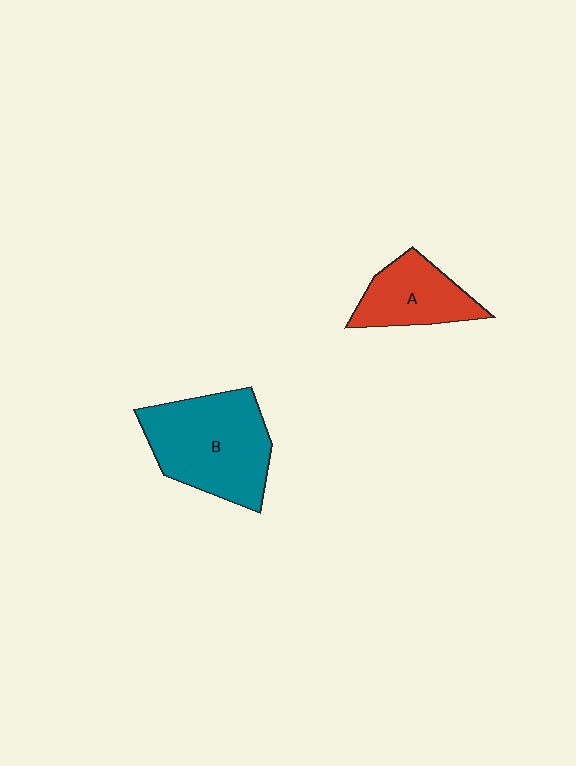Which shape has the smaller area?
Shape A (red).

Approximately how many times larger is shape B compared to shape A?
Approximately 1.7 times.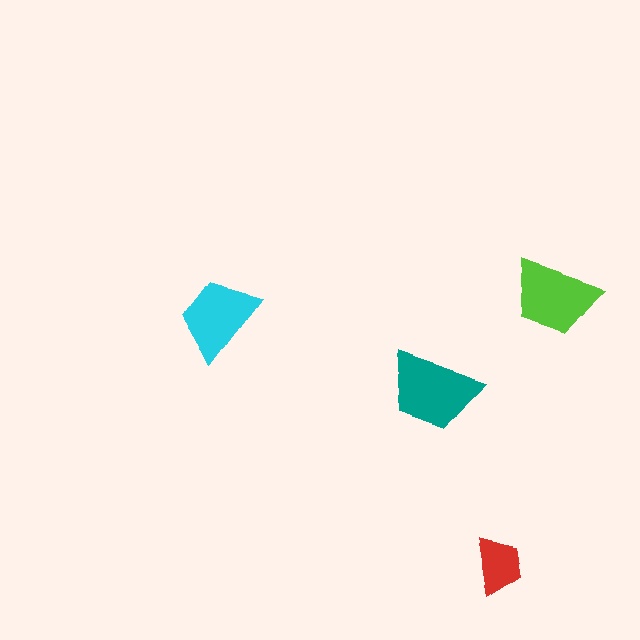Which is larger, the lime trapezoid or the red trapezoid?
The lime one.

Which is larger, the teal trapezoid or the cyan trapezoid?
The teal one.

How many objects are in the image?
There are 4 objects in the image.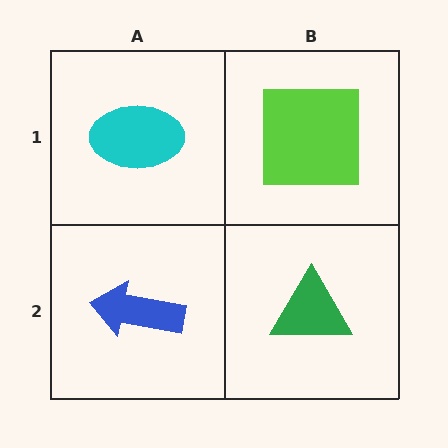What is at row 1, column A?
A cyan ellipse.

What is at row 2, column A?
A blue arrow.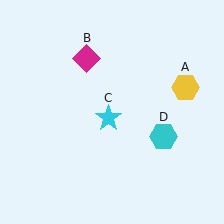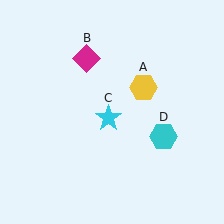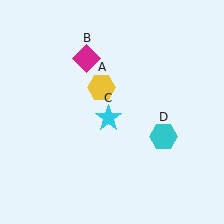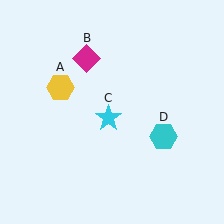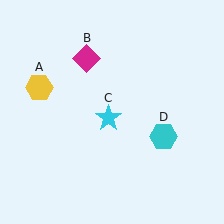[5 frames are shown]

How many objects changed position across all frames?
1 object changed position: yellow hexagon (object A).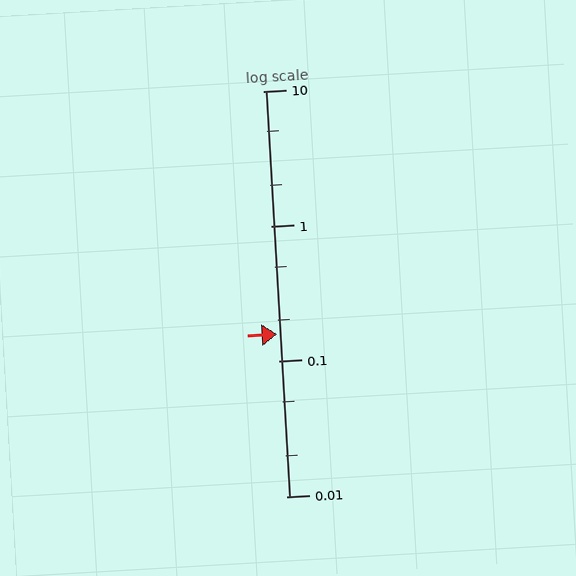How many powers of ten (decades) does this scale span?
The scale spans 3 decades, from 0.01 to 10.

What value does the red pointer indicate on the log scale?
The pointer indicates approximately 0.16.